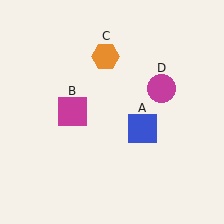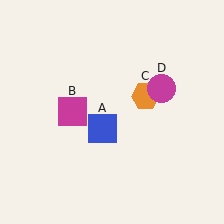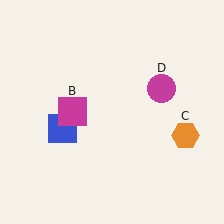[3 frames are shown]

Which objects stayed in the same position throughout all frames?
Magenta square (object B) and magenta circle (object D) remained stationary.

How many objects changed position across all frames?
2 objects changed position: blue square (object A), orange hexagon (object C).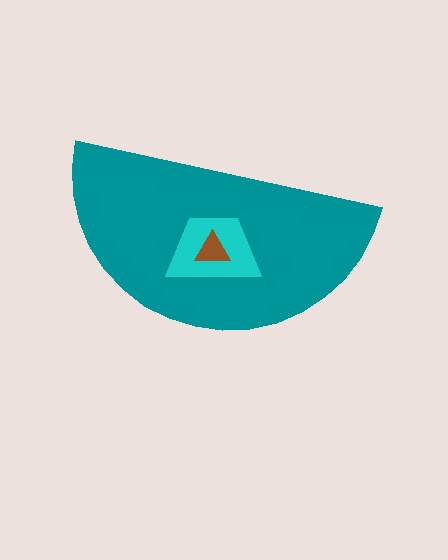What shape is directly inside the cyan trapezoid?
The brown triangle.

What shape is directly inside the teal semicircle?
The cyan trapezoid.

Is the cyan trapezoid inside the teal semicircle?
Yes.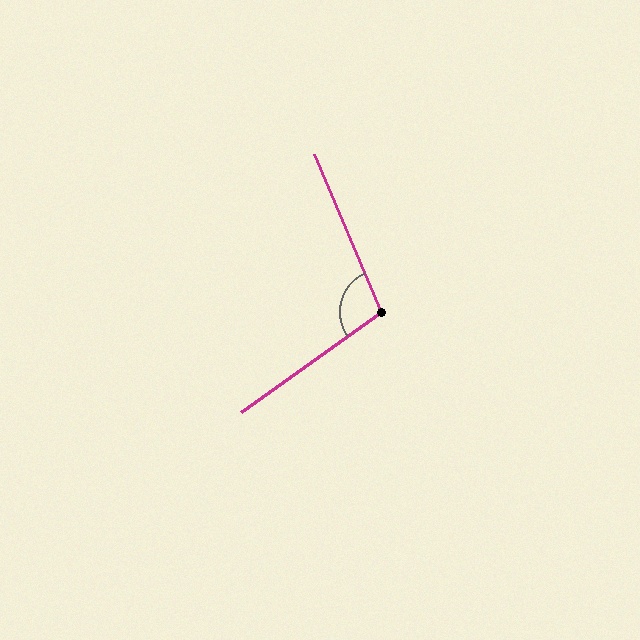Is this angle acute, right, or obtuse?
It is obtuse.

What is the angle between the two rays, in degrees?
Approximately 103 degrees.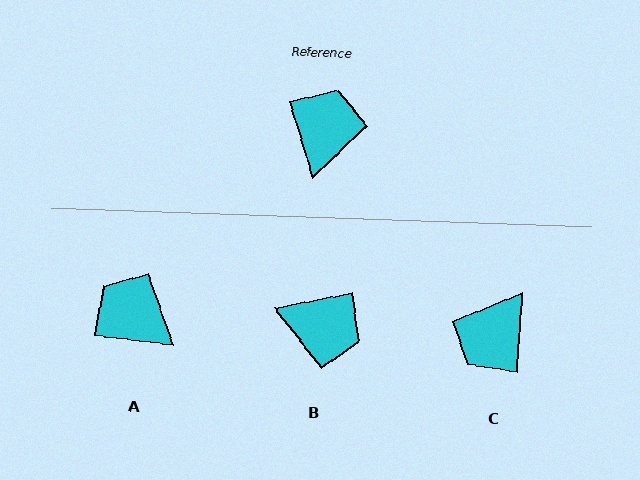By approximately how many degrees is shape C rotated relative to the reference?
Approximately 159 degrees counter-clockwise.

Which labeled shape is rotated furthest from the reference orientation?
C, about 159 degrees away.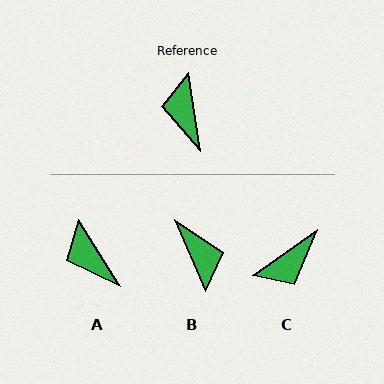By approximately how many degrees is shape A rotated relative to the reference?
Approximately 23 degrees counter-clockwise.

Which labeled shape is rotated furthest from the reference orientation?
B, about 165 degrees away.